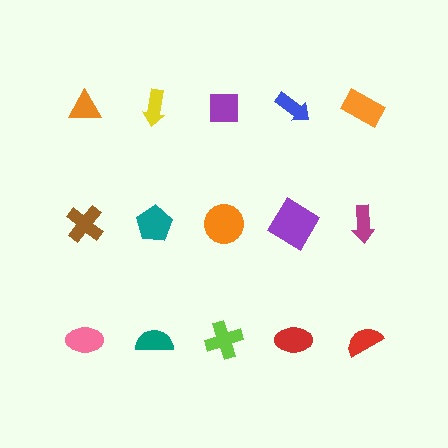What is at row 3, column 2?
A teal semicircle.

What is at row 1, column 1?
An orange triangle.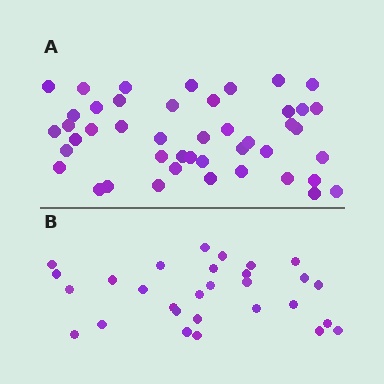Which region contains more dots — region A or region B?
Region A (the top region) has more dots.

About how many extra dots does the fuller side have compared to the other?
Region A has approximately 15 more dots than region B.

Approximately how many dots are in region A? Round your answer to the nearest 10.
About 40 dots. (The exact count is 45, which rounds to 40.)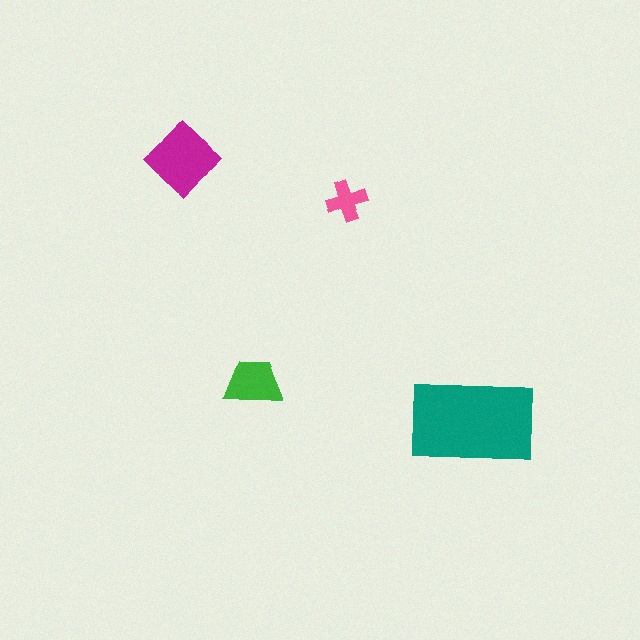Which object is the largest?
The teal rectangle.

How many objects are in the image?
There are 4 objects in the image.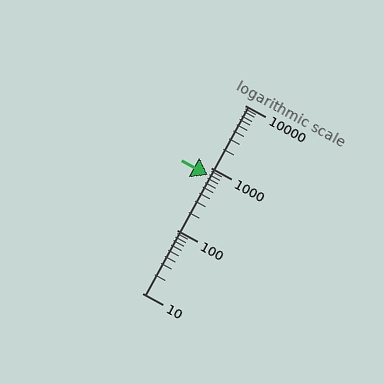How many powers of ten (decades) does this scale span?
The scale spans 3 decades, from 10 to 10000.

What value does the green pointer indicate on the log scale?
The pointer indicates approximately 760.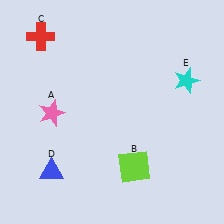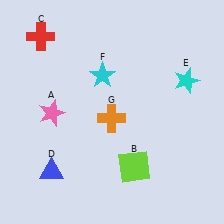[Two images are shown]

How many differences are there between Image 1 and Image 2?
There are 2 differences between the two images.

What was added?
A cyan star (F), an orange cross (G) were added in Image 2.